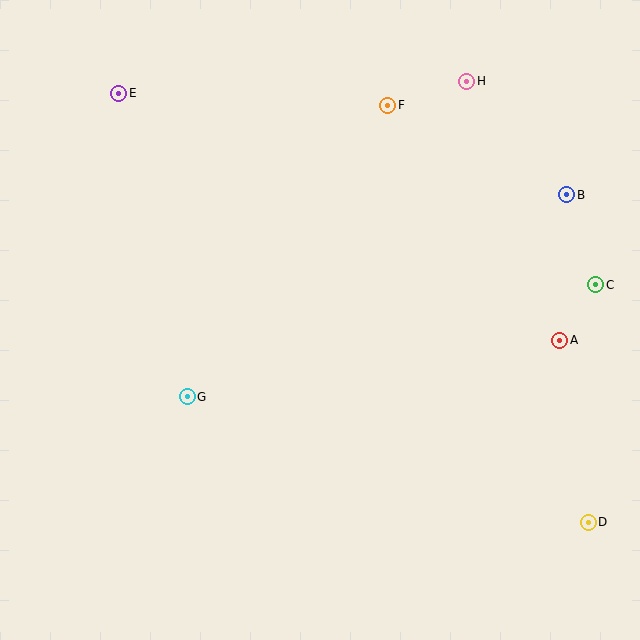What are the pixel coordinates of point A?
Point A is at (560, 340).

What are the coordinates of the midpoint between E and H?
The midpoint between E and H is at (293, 87).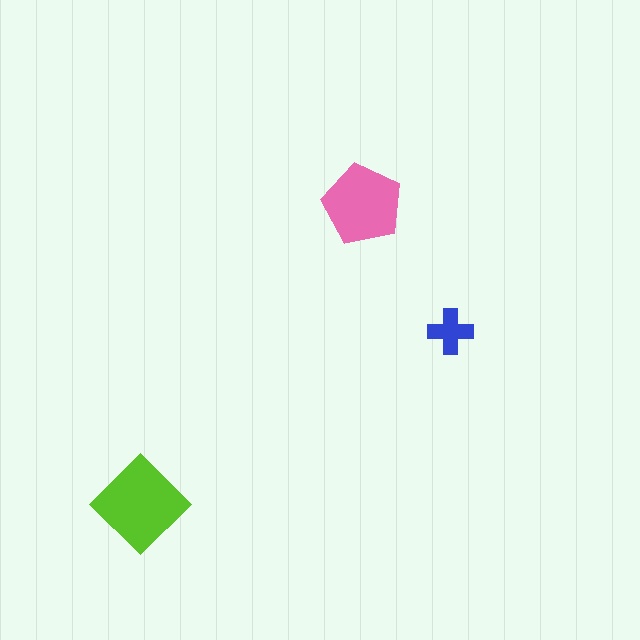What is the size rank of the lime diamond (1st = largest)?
1st.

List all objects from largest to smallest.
The lime diamond, the pink pentagon, the blue cross.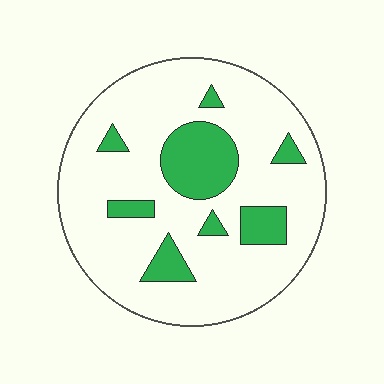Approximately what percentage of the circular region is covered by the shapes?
Approximately 20%.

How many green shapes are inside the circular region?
8.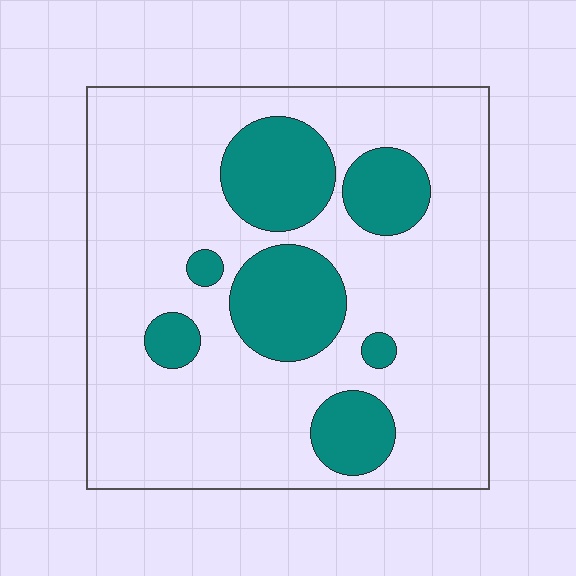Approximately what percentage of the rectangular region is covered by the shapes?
Approximately 25%.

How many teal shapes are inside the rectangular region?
7.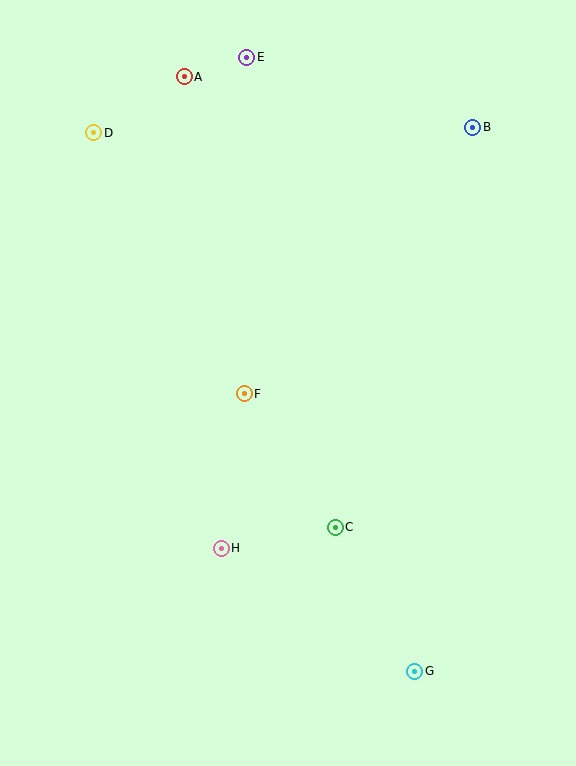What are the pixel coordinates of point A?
Point A is at (184, 77).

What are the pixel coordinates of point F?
Point F is at (244, 394).